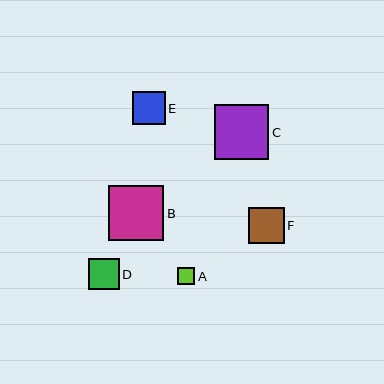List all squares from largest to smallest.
From largest to smallest: B, C, F, E, D, A.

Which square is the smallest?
Square A is the smallest with a size of approximately 17 pixels.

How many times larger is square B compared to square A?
Square B is approximately 3.2 times the size of square A.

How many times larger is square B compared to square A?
Square B is approximately 3.2 times the size of square A.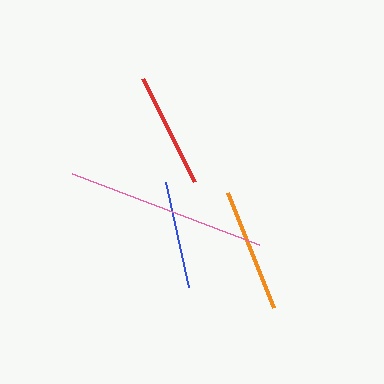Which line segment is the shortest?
The blue line is the shortest at approximately 108 pixels.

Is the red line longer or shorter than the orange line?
The orange line is longer than the red line.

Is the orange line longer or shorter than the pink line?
The pink line is longer than the orange line.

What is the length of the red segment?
The red segment is approximately 115 pixels long.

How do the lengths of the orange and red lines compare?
The orange and red lines are approximately the same length.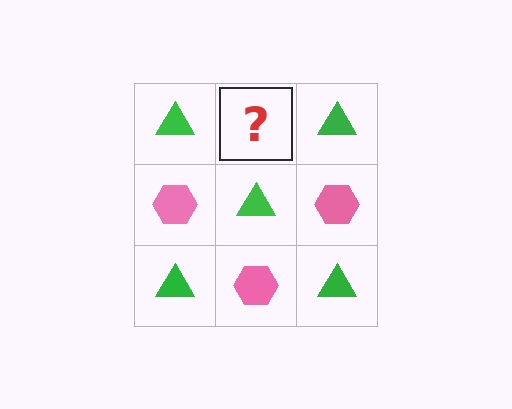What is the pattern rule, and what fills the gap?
The rule is that it alternates green triangle and pink hexagon in a checkerboard pattern. The gap should be filled with a pink hexagon.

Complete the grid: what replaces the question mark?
The question mark should be replaced with a pink hexagon.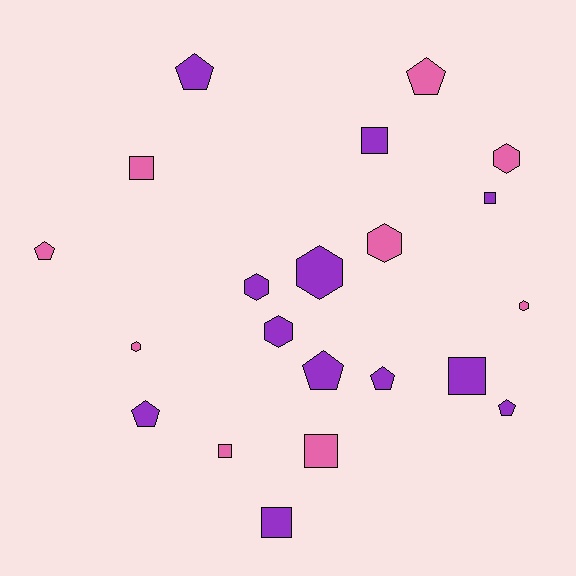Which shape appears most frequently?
Square, with 7 objects.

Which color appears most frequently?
Purple, with 12 objects.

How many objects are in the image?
There are 21 objects.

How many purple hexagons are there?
There are 3 purple hexagons.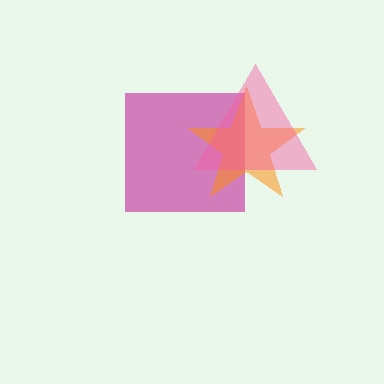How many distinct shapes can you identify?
There are 3 distinct shapes: a magenta square, an orange star, a pink triangle.